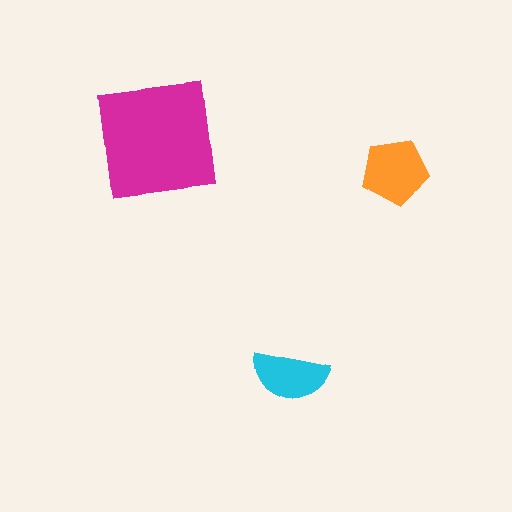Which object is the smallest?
The cyan semicircle.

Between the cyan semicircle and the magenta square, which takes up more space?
The magenta square.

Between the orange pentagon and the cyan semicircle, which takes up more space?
The orange pentagon.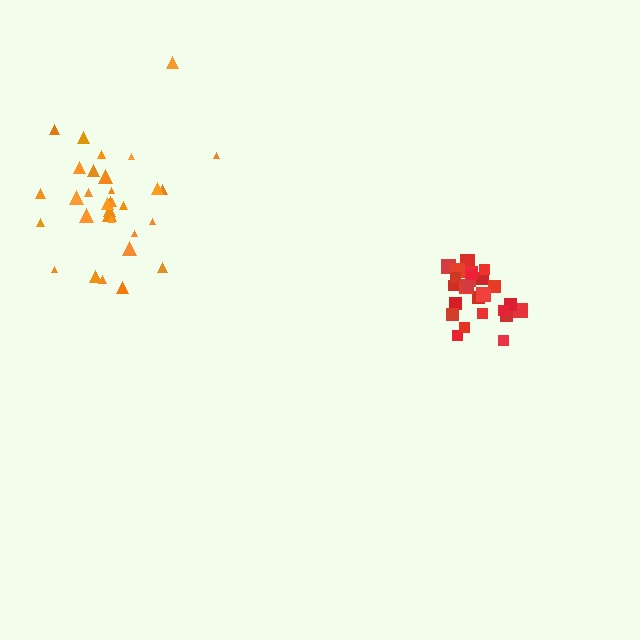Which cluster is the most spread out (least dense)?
Orange.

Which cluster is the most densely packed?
Red.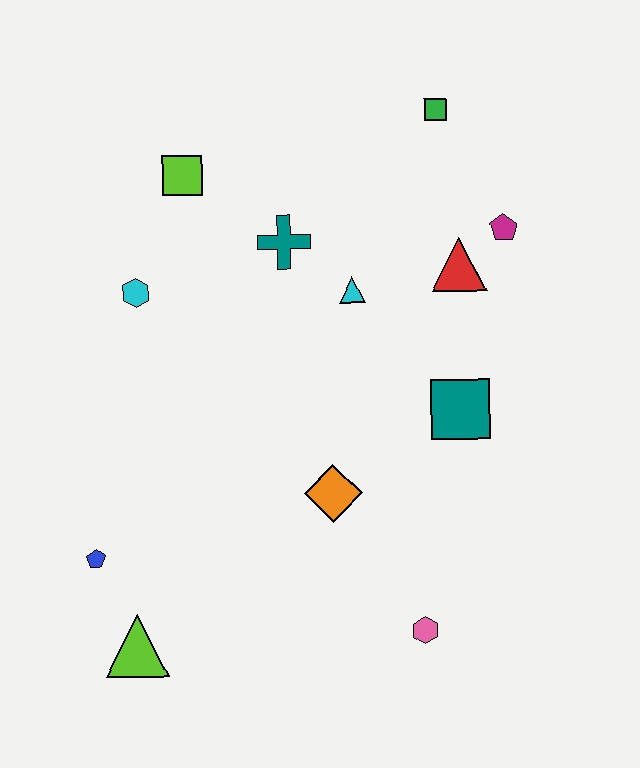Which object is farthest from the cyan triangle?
The lime triangle is farthest from the cyan triangle.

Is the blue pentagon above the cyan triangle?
No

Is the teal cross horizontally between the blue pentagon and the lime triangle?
No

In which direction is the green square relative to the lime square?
The green square is to the right of the lime square.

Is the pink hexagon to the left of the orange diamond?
No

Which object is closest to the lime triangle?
The blue pentagon is closest to the lime triangle.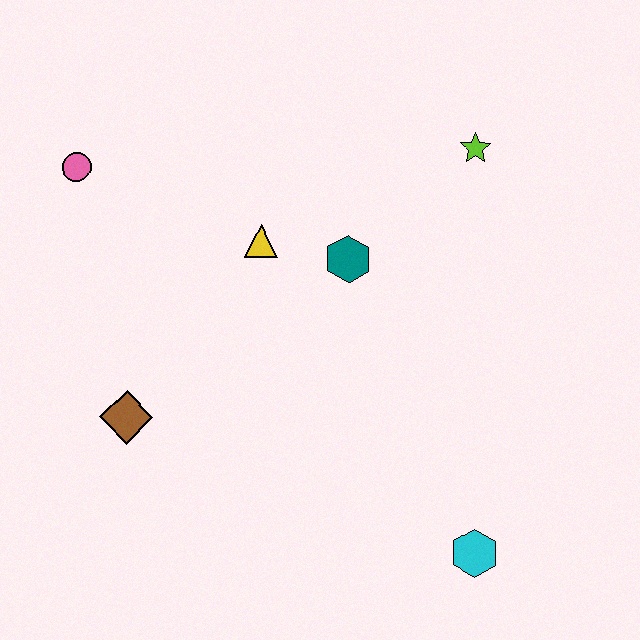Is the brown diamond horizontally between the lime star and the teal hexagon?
No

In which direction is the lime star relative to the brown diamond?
The lime star is to the right of the brown diamond.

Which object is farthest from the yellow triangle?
The cyan hexagon is farthest from the yellow triangle.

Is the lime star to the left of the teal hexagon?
No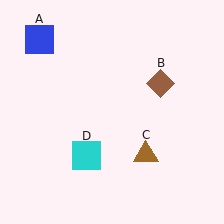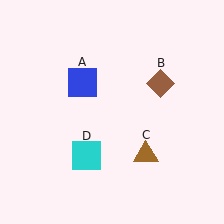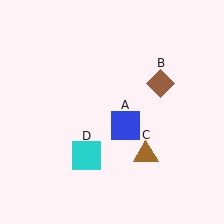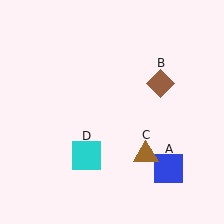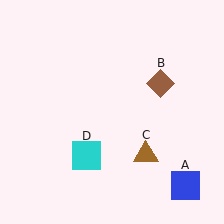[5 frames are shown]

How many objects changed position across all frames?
1 object changed position: blue square (object A).